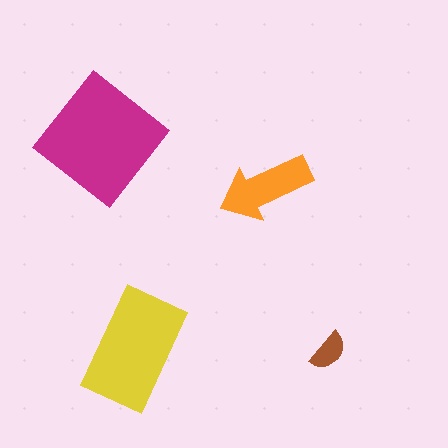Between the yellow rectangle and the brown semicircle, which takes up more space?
The yellow rectangle.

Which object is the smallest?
The brown semicircle.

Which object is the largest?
The magenta diamond.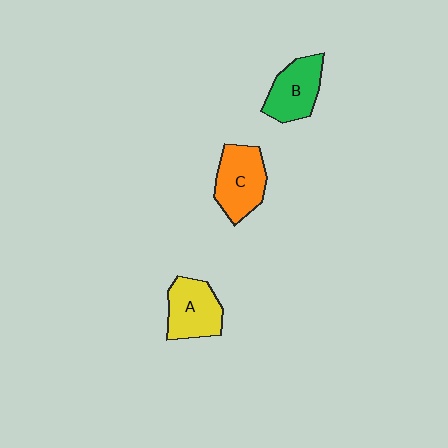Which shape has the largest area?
Shape C (orange).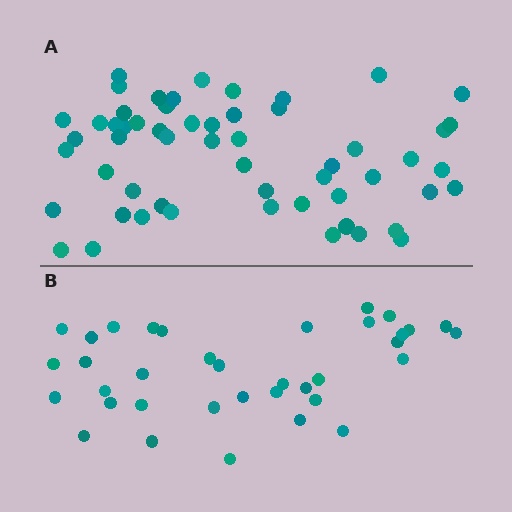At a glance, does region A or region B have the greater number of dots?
Region A (the top region) has more dots.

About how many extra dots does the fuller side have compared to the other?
Region A has approximately 20 more dots than region B.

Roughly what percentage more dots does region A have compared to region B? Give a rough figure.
About 55% more.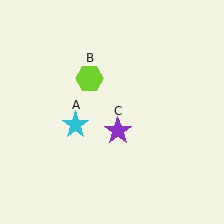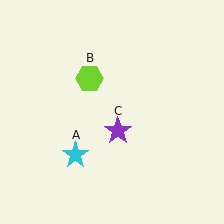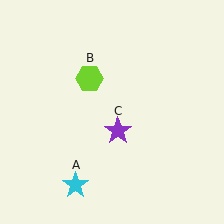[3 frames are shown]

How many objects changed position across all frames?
1 object changed position: cyan star (object A).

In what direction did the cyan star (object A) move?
The cyan star (object A) moved down.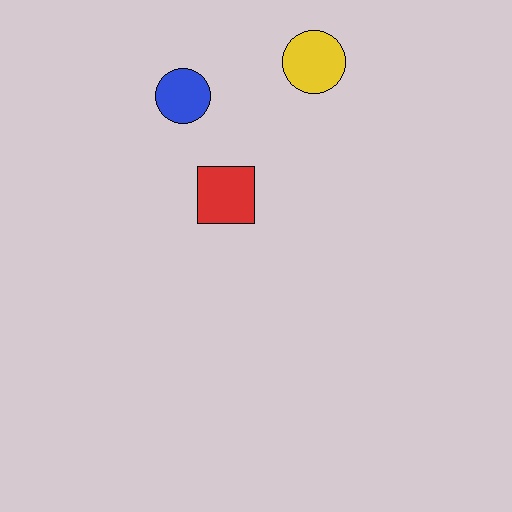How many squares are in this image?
There is 1 square.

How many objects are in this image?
There are 3 objects.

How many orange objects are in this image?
There are no orange objects.